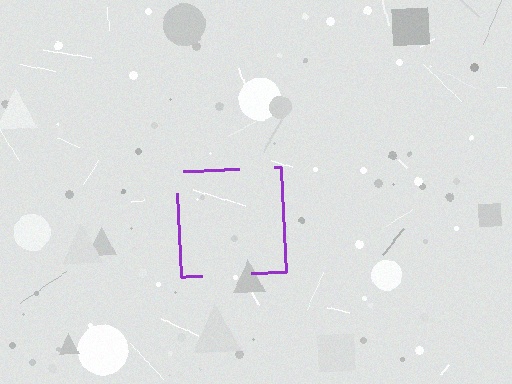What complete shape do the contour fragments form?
The contour fragments form a square.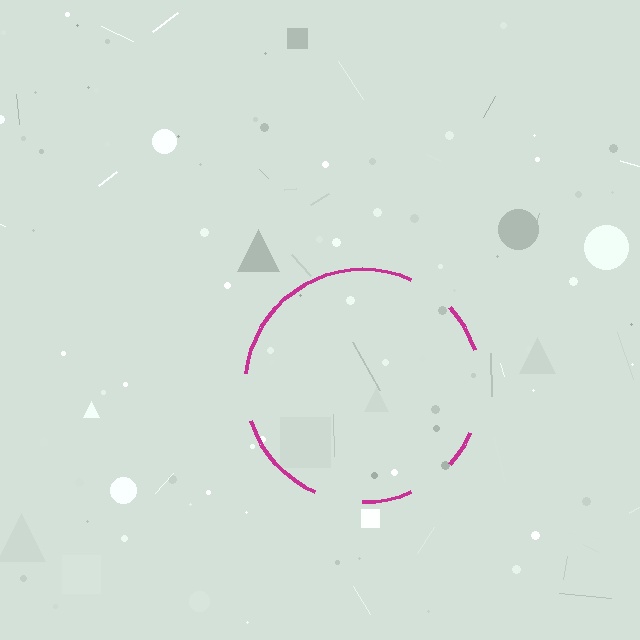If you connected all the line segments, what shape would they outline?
They would outline a circle.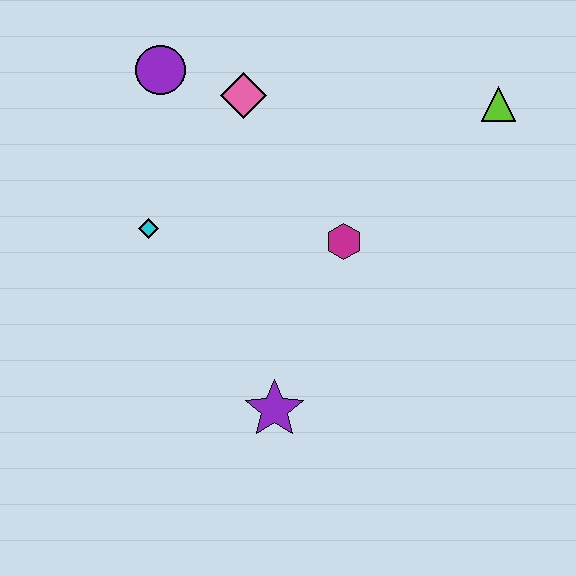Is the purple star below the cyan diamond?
Yes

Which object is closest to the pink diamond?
The purple circle is closest to the pink diamond.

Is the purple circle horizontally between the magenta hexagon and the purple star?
No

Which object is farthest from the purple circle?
The purple star is farthest from the purple circle.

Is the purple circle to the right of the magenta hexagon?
No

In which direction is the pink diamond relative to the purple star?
The pink diamond is above the purple star.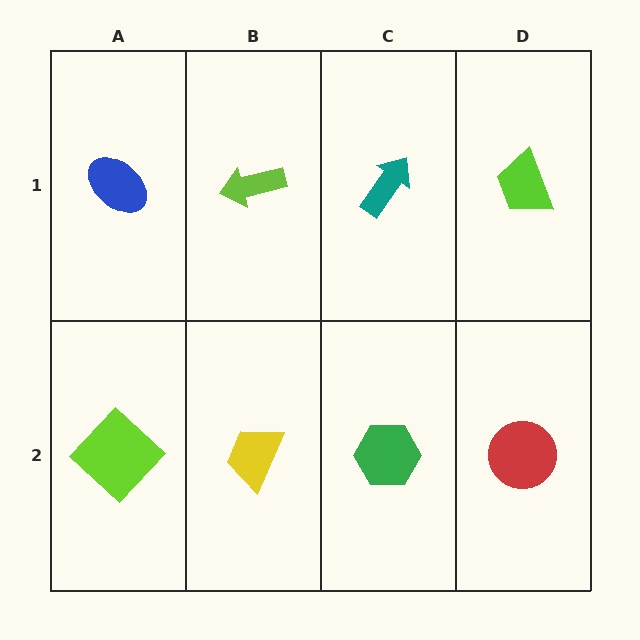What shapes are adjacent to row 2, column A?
A blue ellipse (row 1, column A), a yellow trapezoid (row 2, column B).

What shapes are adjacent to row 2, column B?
A lime arrow (row 1, column B), a lime diamond (row 2, column A), a green hexagon (row 2, column C).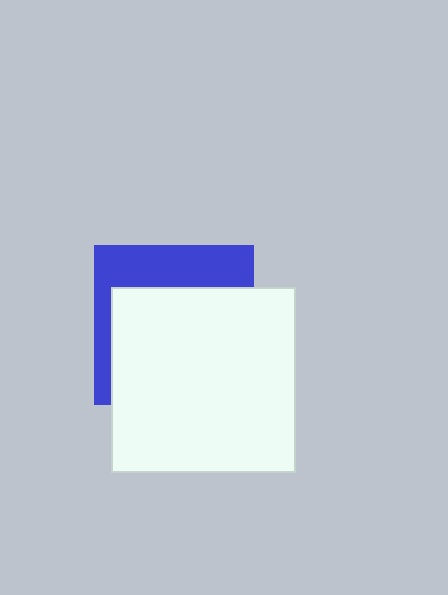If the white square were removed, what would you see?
You would see the complete blue square.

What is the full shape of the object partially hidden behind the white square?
The partially hidden object is a blue square.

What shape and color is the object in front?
The object in front is a white square.